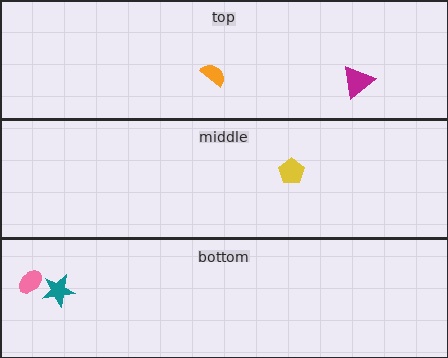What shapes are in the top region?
The orange semicircle, the magenta triangle.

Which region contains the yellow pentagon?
The middle region.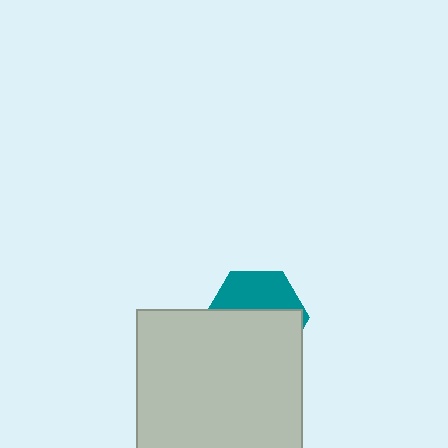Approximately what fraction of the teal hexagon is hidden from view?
Roughly 60% of the teal hexagon is hidden behind the light gray square.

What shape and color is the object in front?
The object in front is a light gray square.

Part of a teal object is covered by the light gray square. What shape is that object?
It is a hexagon.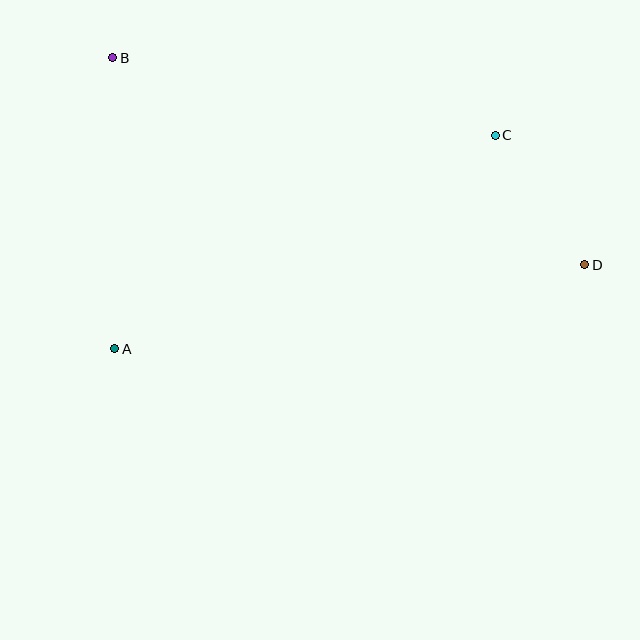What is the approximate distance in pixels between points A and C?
The distance between A and C is approximately 436 pixels.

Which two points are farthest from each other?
Points B and D are farthest from each other.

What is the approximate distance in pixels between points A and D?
The distance between A and D is approximately 478 pixels.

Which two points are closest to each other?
Points C and D are closest to each other.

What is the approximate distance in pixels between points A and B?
The distance between A and B is approximately 291 pixels.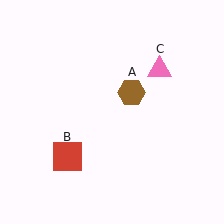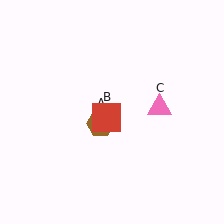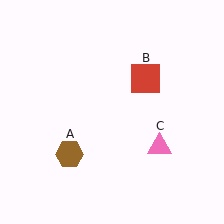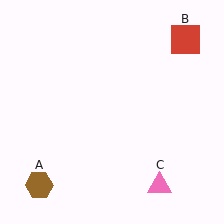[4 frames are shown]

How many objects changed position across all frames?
3 objects changed position: brown hexagon (object A), red square (object B), pink triangle (object C).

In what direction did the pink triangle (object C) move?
The pink triangle (object C) moved down.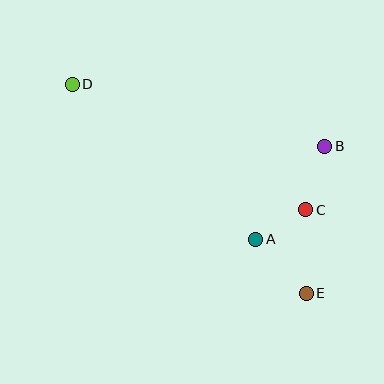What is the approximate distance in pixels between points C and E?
The distance between C and E is approximately 84 pixels.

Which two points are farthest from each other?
Points D and E are farthest from each other.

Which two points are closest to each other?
Points A and C are closest to each other.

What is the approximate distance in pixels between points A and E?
The distance between A and E is approximately 74 pixels.